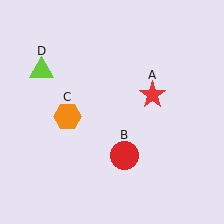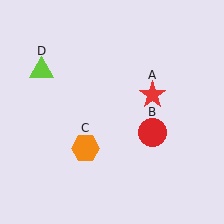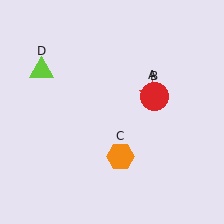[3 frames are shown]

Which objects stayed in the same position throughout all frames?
Red star (object A) and lime triangle (object D) remained stationary.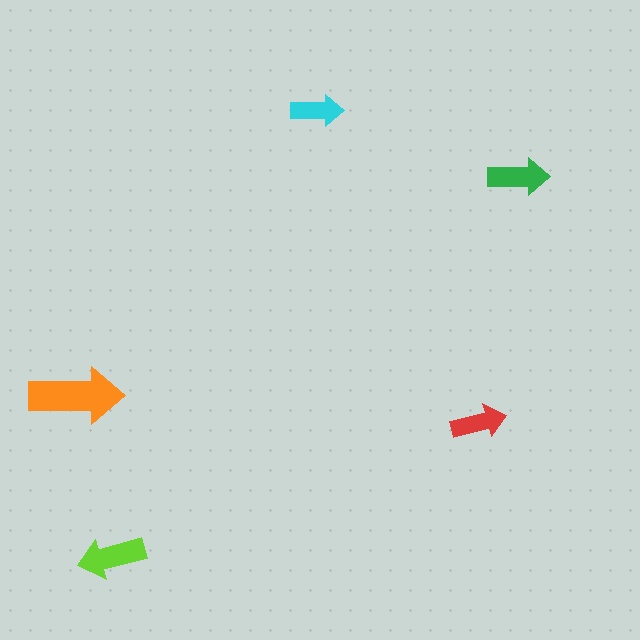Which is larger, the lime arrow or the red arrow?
The lime one.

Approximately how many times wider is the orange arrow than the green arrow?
About 1.5 times wider.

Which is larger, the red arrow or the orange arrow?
The orange one.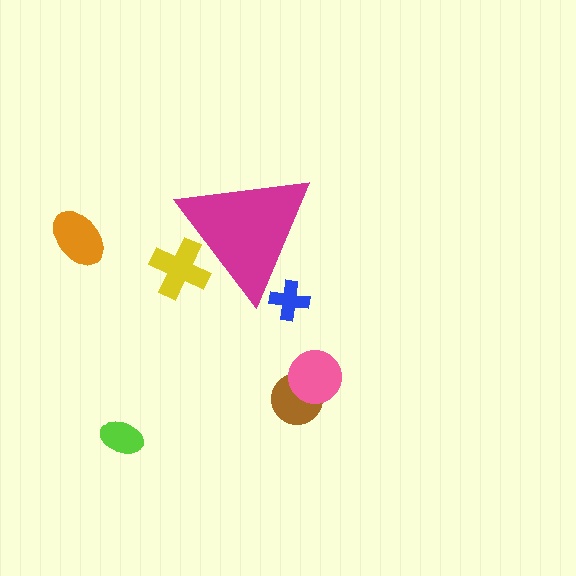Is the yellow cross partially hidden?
Yes, the yellow cross is partially hidden behind the magenta triangle.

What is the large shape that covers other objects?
A magenta triangle.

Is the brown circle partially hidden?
No, the brown circle is fully visible.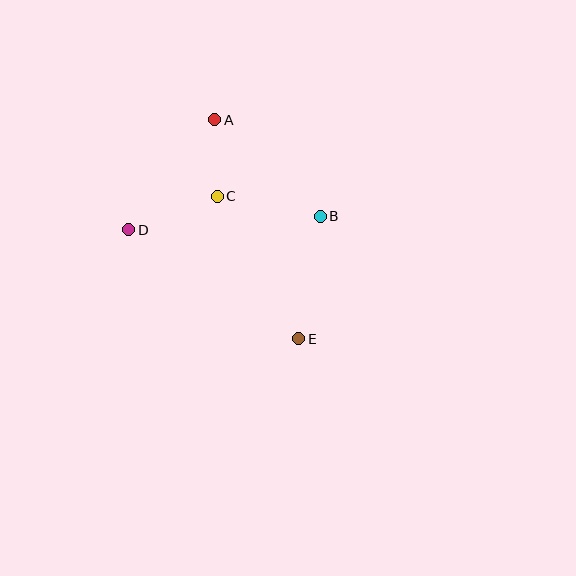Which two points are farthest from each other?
Points A and E are farthest from each other.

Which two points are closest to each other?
Points A and C are closest to each other.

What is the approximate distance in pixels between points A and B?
The distance between A and B is approximately 143 pixels.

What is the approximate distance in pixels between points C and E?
The distance between C and E is approximately 164 pixels.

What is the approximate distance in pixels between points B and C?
The distance between B and C is approximately 105 pixels.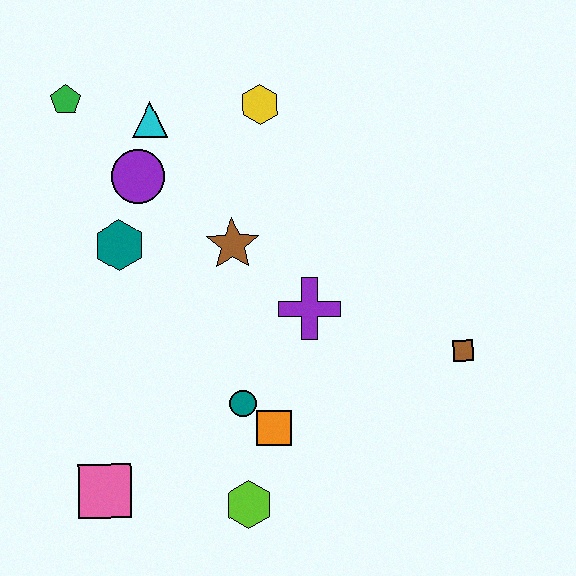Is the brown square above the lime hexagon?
Yes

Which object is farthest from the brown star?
The pink square is farthest from the brown star.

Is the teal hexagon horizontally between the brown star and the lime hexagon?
No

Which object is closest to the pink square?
The lime hexagon is closest to the pink square.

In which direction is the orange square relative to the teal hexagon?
The orange square is below the teal hexagon.